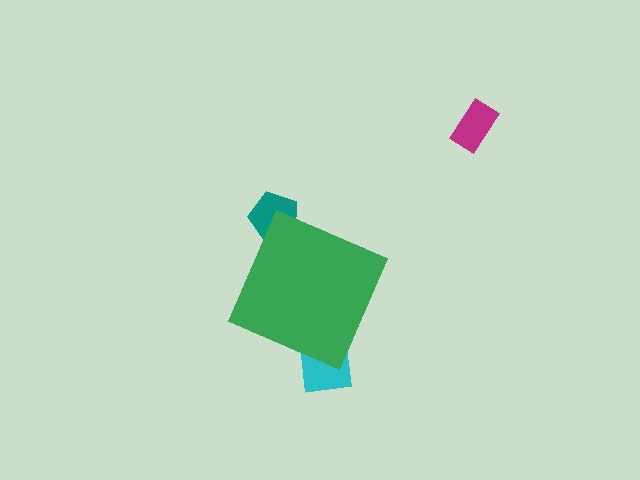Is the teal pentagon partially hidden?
Yes, the teal pentagon is partially hidden behind the green diamond.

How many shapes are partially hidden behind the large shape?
2 shapes are partially hidden.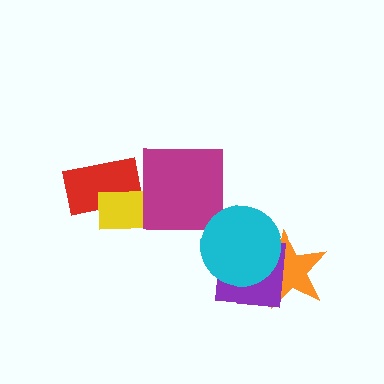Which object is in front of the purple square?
The cyan circle is in front of the purple square.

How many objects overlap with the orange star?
2 objects overlap with the orange star.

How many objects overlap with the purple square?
2 objects overlap with the purple square.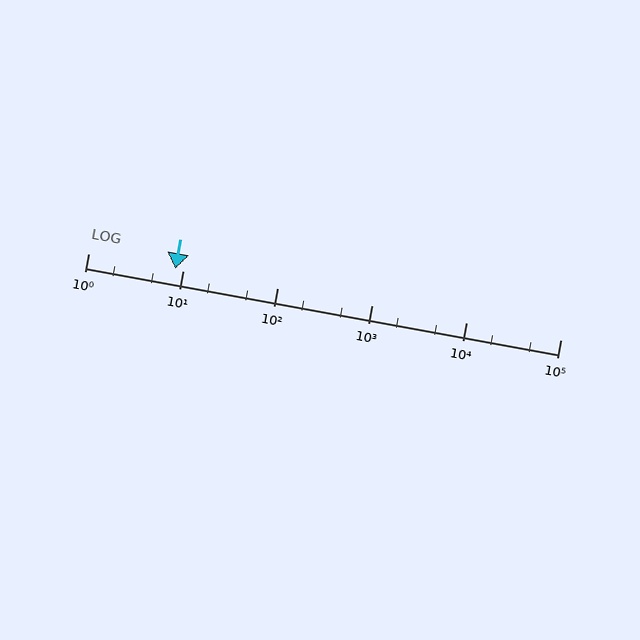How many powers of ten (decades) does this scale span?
The scale spans 5 decades, from 1 to 100000.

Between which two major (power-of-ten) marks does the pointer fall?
The pointer is between 1 and 10.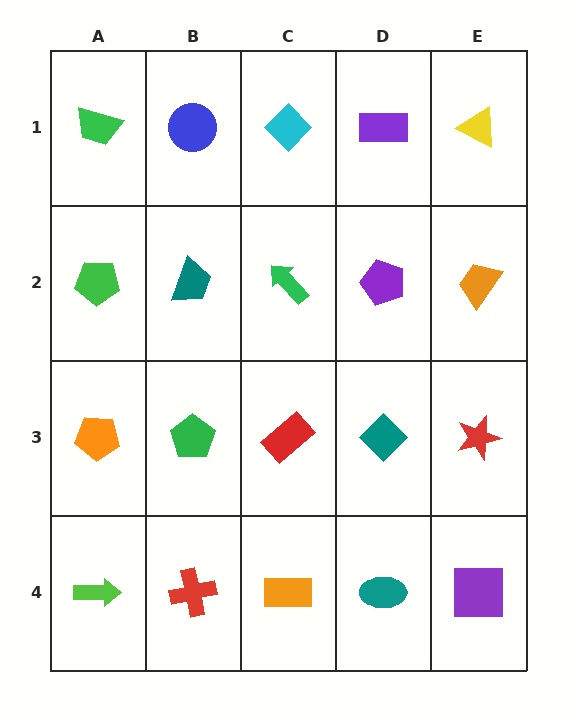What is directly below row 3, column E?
A purple square.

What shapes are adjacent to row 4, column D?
A teal diamond (row 3, column D), an orange rectangle (row 4, column C), a purple square (row 4, column E).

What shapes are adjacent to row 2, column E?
A yellow triangle (row 1, column E), a red star (row 3, column E), a purple pentagon (row 2, column D).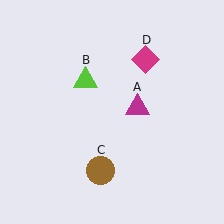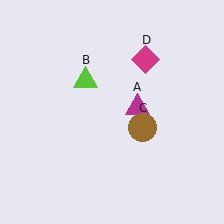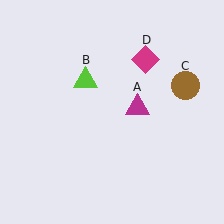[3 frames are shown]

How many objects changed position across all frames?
1 object changed position: brown circle (object C).